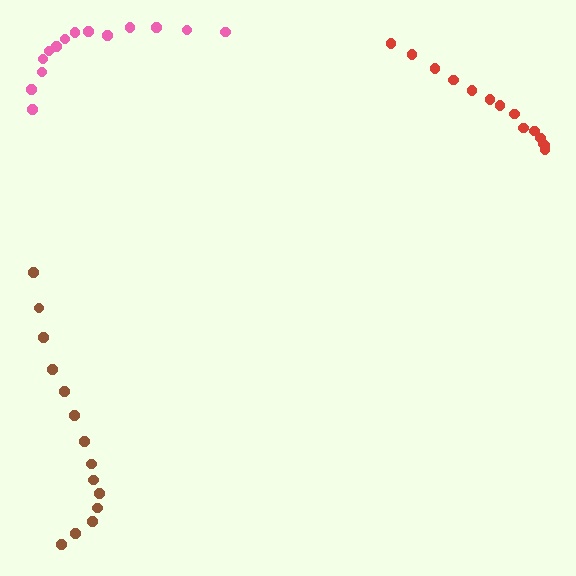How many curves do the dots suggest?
There are 3 distinct paths.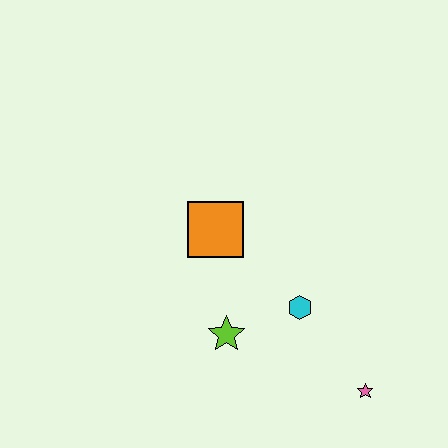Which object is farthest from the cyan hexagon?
The orange square is farthest from the cyan hexagon.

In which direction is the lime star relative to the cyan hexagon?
The lime star is to the left of the cyan hexagon.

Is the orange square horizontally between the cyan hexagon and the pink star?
No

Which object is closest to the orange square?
The lime star is closest to the orange square.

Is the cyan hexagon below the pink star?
No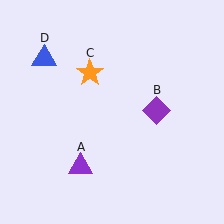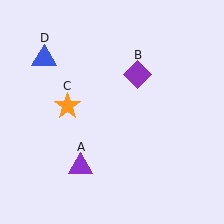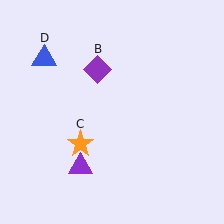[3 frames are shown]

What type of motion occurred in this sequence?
The purple diamond (object B), orange star (object C) rotated counterclockwise around the center of the scene.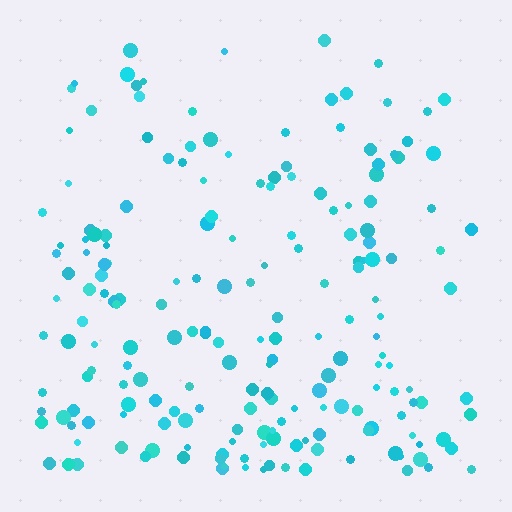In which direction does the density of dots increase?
From top to bottom, with the bottom side densest.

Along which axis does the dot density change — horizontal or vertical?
Vertical.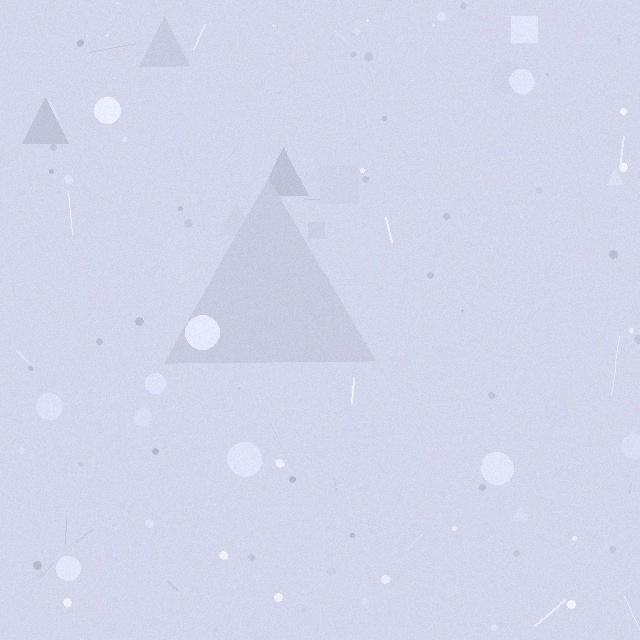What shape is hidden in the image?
A triangle is hidden in the image.